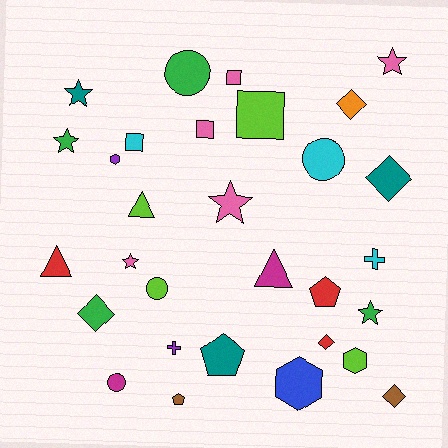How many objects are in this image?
There are 30 objects.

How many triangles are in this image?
There are 3 triangles.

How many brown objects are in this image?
There are 2 brown objects.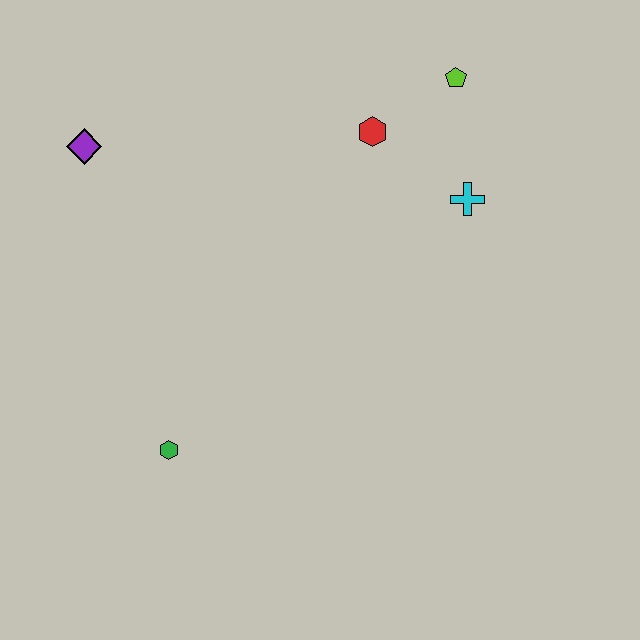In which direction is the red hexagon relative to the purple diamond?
The red hexagon is to the right of the purple diamond.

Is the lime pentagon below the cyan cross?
No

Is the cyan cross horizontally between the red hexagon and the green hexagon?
No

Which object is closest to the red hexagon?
The lime pentagon is closest to the red hexagon.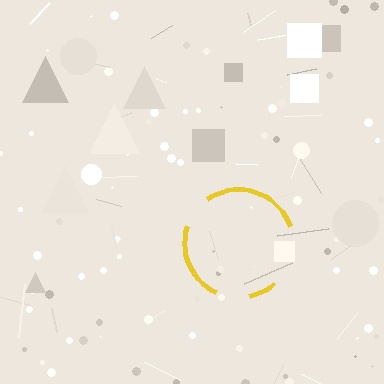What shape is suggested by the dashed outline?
The dashed outline suggests a circle.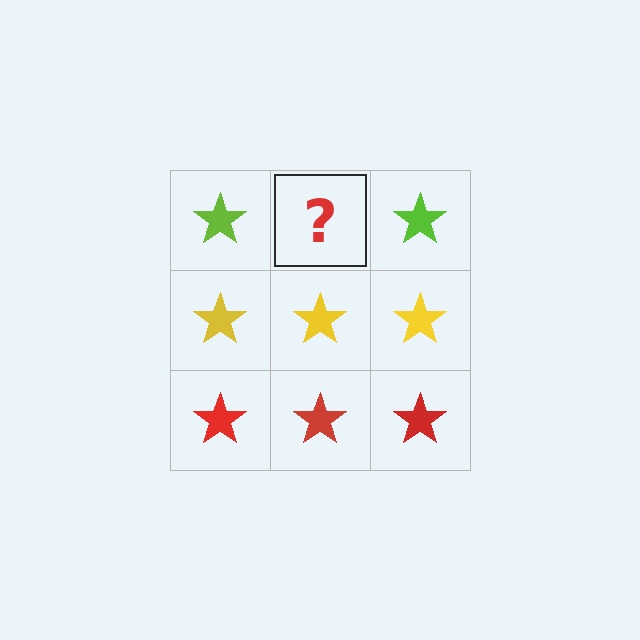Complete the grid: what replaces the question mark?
The question mark should be replaced with a lime star.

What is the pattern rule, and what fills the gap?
The rule is that each row has a consistent color. The gap should be filled with a lime star.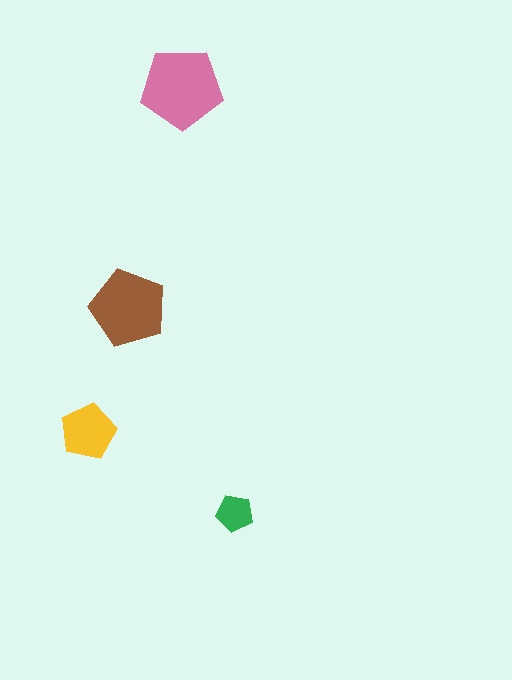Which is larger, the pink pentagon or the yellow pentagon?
The pink one.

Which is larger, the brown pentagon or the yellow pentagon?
The brown one.